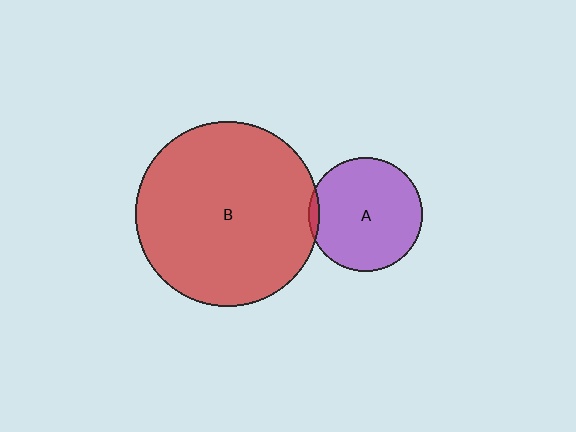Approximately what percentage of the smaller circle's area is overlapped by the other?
Approximately 5%.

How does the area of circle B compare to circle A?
Approximately 2.6 times.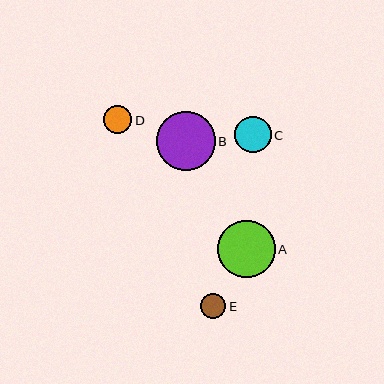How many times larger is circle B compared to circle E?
Circle B is approximately 2.3 times the size of circle E.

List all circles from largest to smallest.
From largest to smallest: B, A, C, D, E.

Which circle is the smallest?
Circle E is the smallest with a size of approximately 25 pixels.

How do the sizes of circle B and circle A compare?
Circle B and circle A are approximately the same size.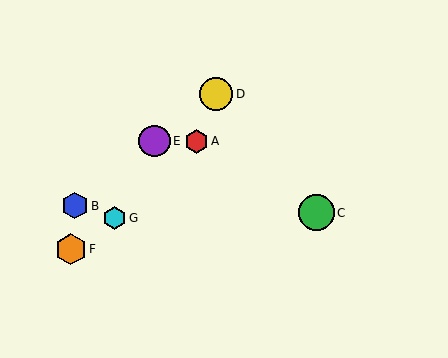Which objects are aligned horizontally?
Objects A, E are aligned horizontally.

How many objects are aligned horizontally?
2 objects (A, E) are aligned horizontally.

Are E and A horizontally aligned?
Yes, both are at y≈141.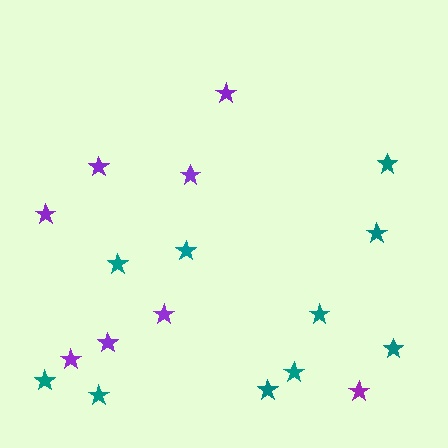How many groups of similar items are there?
There are 2 groups: one group of purple stars (8) and one group of teal stars (10).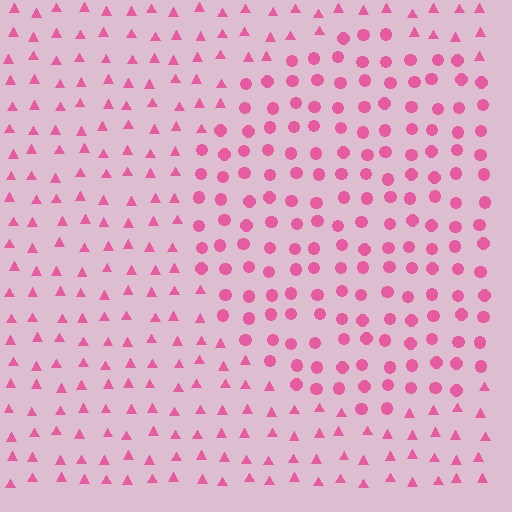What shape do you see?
I see a circle.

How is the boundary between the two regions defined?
The boundary is defined by a change in element shape: circles inside vs. triangles outside. All elements share the same color and spacing.